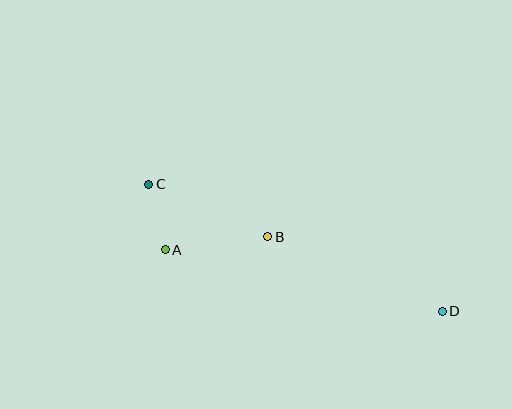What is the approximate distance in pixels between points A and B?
The distance between A and B is approximately 103 pixels.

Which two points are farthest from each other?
Points C and D are farthest from each other.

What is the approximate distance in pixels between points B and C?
The distance between B and C is approximately 130 pixels.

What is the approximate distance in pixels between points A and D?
The distance between A and D is approximately 283 pixels.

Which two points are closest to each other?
Points A and C are closest to each other.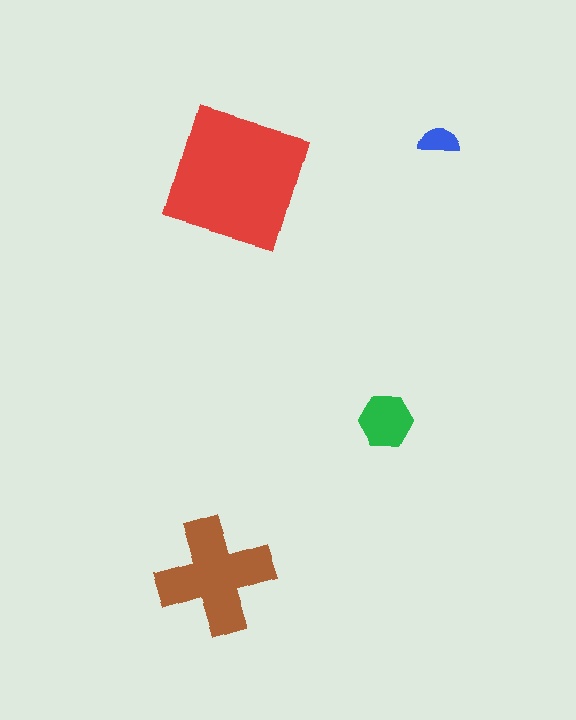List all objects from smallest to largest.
The blue semicircle, the green hexagon, the brown cross, the red square.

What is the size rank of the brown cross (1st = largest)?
2nd.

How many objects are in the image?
There are 4 objects in the image.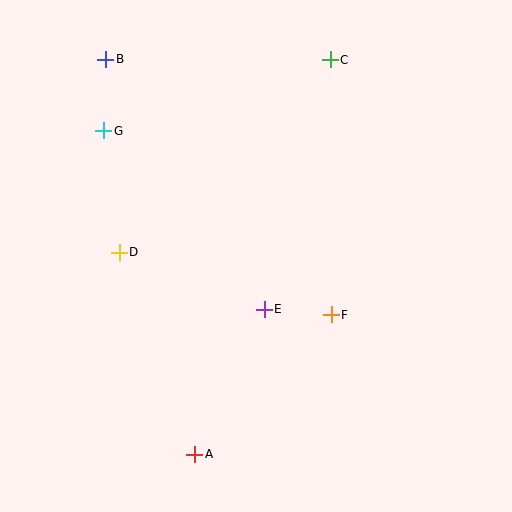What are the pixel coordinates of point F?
Point F is at (331, 315).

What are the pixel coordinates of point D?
Point D is at (119, 252).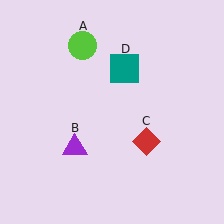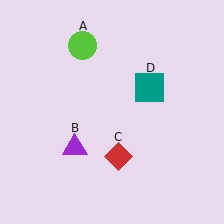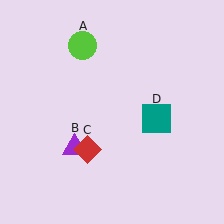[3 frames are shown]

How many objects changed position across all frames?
2 objects changed position: red diamond (object C), teal square (object D).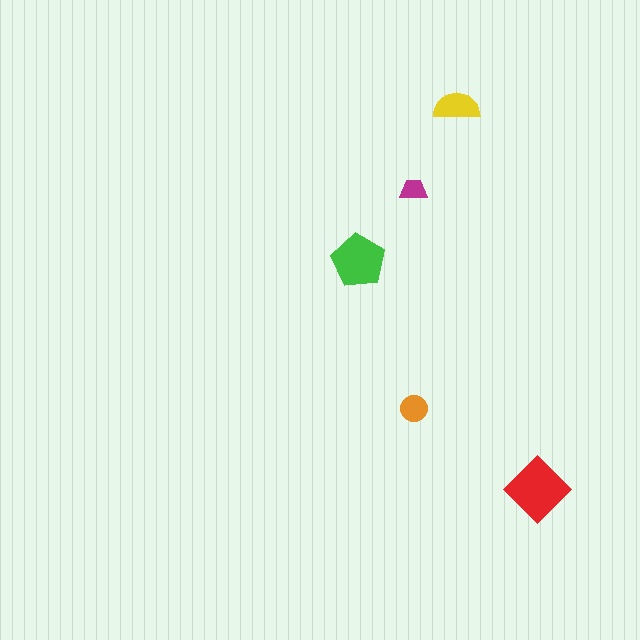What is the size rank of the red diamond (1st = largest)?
1st.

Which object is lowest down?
The red diamond is bottommost.